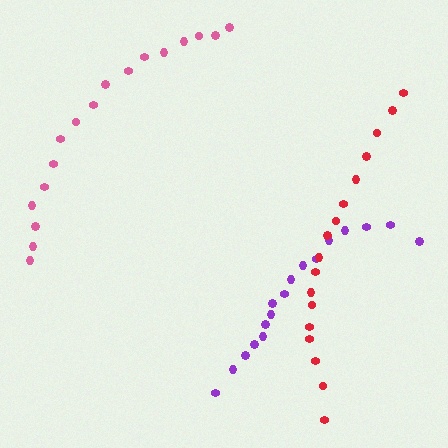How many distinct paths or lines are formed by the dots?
There are 3 distinct paths.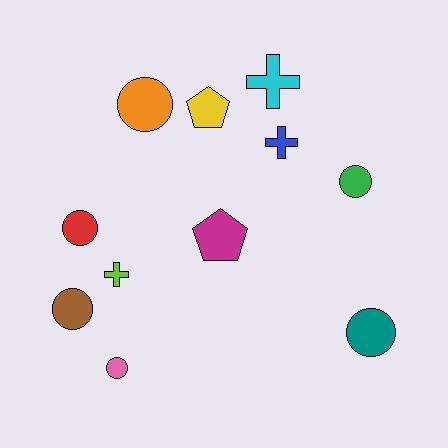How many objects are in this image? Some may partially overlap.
There are 11 objects.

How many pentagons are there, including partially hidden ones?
There are 2 pentagons.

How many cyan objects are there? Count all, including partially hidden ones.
There is 1 cyan object.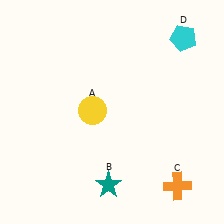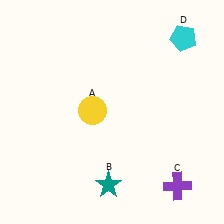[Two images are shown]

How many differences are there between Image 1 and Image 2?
There is 1 difference between the two images.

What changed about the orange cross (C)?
In Image 1, C is orange. In Image 2, it changed to purple.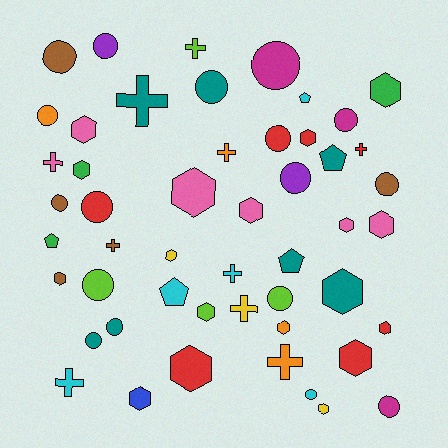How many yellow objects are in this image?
There are 3 yellow objects.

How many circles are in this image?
There are 17 circles.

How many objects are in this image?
There are 50 objects.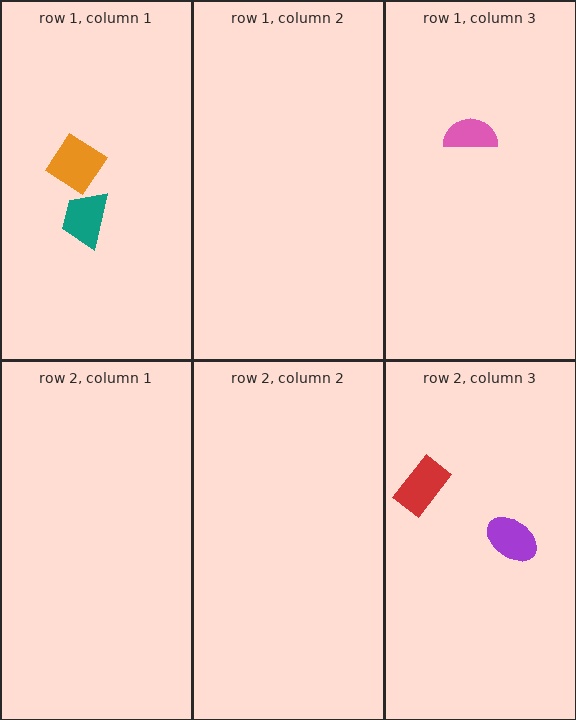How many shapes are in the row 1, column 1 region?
2.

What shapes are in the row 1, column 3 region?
The pink semicircle.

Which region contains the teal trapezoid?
The row 1, column 1 region.